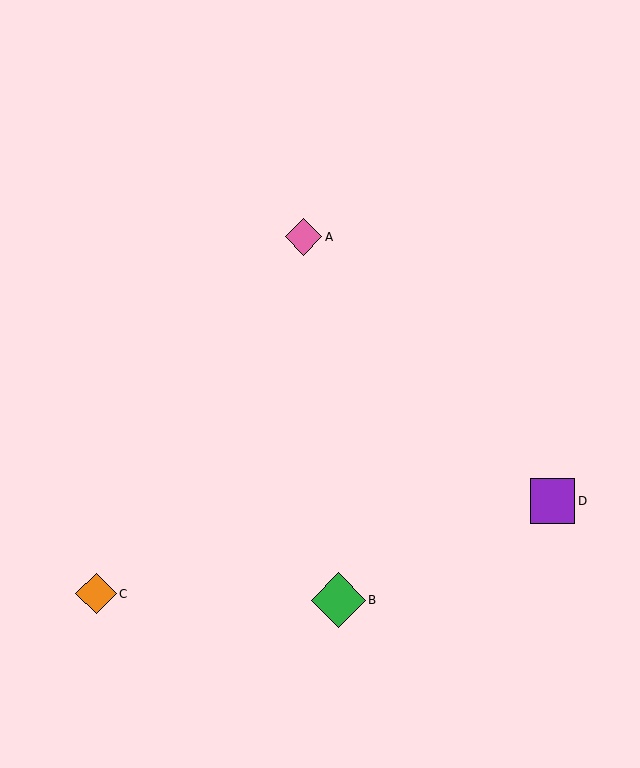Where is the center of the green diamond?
The center of the green diamond is at (338, 600).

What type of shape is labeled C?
Shape C is an orange diamond.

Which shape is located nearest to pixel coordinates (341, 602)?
The green diamond (labeled B) at (338, 600) is nearest to that location.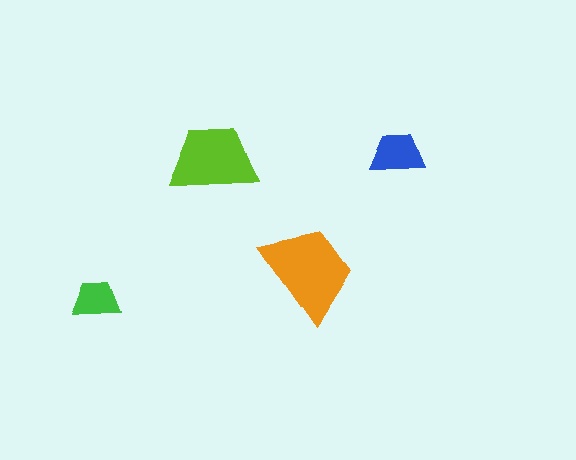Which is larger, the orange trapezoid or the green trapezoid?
The orange one.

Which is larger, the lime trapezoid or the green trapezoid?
The lime one.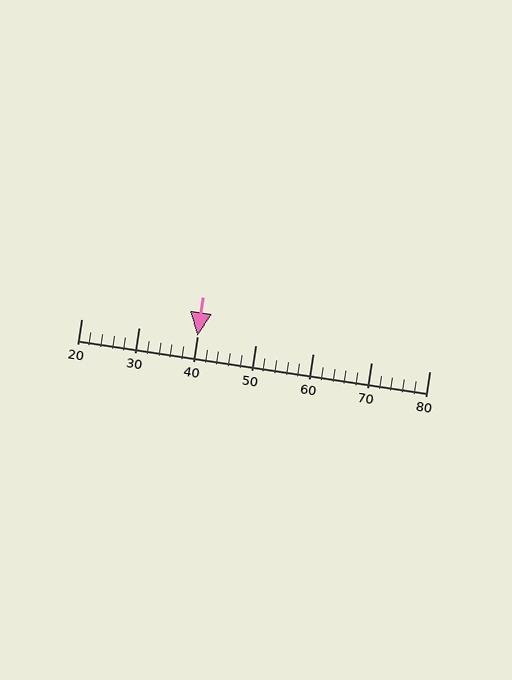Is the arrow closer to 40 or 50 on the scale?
The arrow is closer to 40.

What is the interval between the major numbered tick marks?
The major tick marks are spaced 10 units apart.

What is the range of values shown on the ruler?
The ruler shows values from 20 to 80.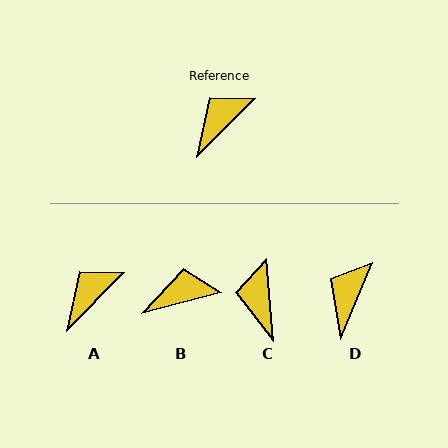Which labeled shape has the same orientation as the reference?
A.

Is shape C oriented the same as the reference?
No, it is off by about 49 degrees.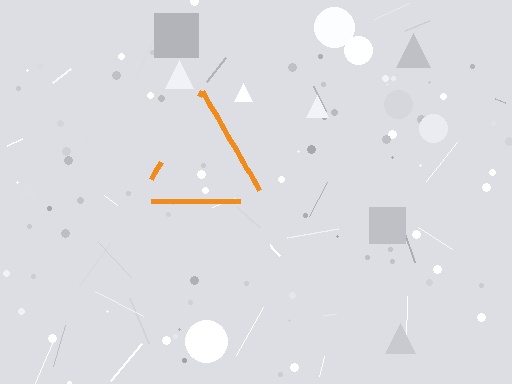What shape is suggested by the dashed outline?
The dashed outline suggests a triangle.